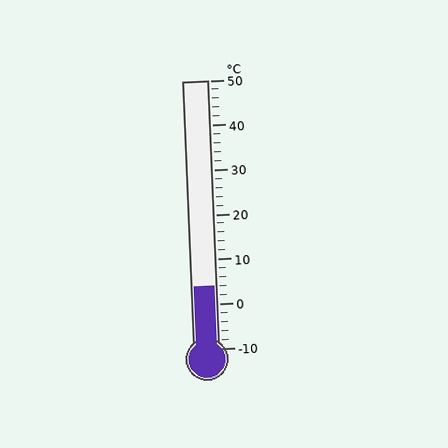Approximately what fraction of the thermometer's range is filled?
The thermometer is filled to approximately 25% of its range.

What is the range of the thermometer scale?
The thermometer scale ranges from -10°C to 50°C.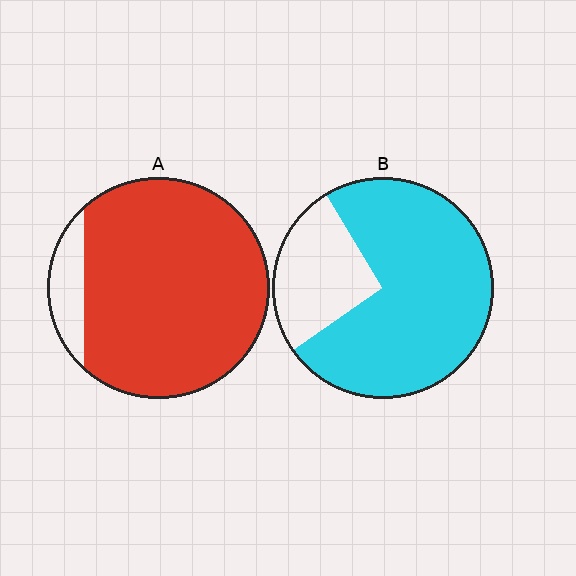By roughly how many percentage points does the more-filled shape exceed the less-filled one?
By roughly 15 percentage points (A over B).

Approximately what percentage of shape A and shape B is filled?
A is approximately 90% and B is approximately 75%.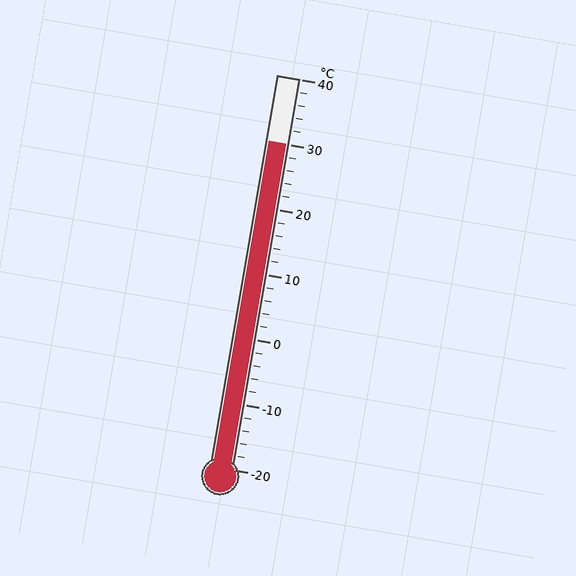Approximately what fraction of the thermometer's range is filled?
The thermometer is filled to approximately 85% of its range.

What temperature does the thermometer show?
The thermometer shows approximately 30°C.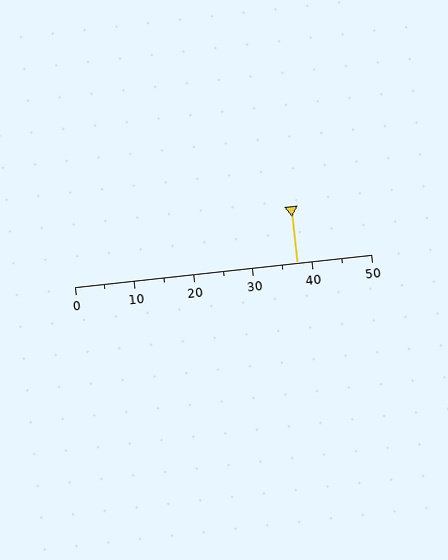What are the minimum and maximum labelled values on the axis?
The axis runs from 0 to 50.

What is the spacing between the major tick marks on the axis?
The major ticks are spaced 10 apart.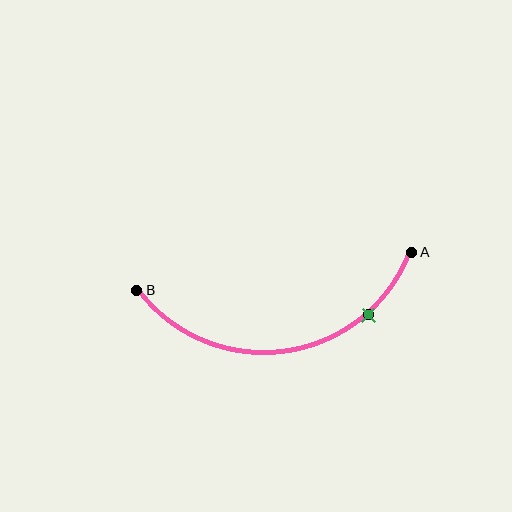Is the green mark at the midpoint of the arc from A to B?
No. The green mark lies on the arc but is closer to endpoint A. The arc midpoint would be at the point on the curve equidistant along the arc from both A and B.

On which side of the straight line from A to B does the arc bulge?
The arc bulges below the straight line connecting A and B.